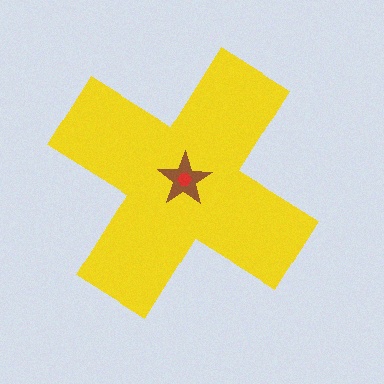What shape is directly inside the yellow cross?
The brown star.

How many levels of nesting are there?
3.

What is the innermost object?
The red hexagon.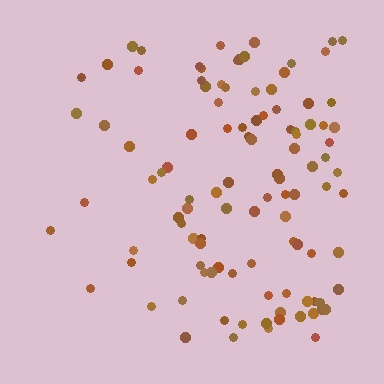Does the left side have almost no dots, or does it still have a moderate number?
Still a moderate number, just noticeably fewer than the right.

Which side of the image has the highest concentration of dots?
The right.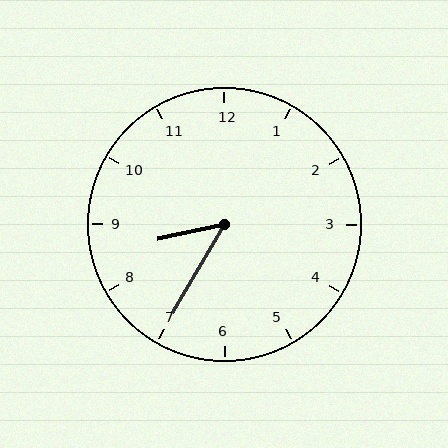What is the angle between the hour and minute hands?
Approximately 48 degrees.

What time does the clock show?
8:35.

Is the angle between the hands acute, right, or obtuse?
It is acute.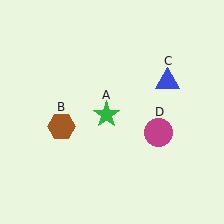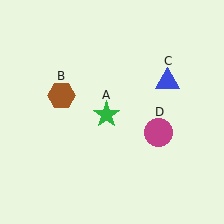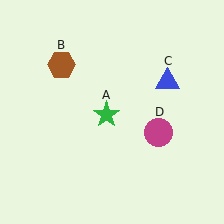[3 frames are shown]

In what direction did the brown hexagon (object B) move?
The brown hexagon (object B) moved up.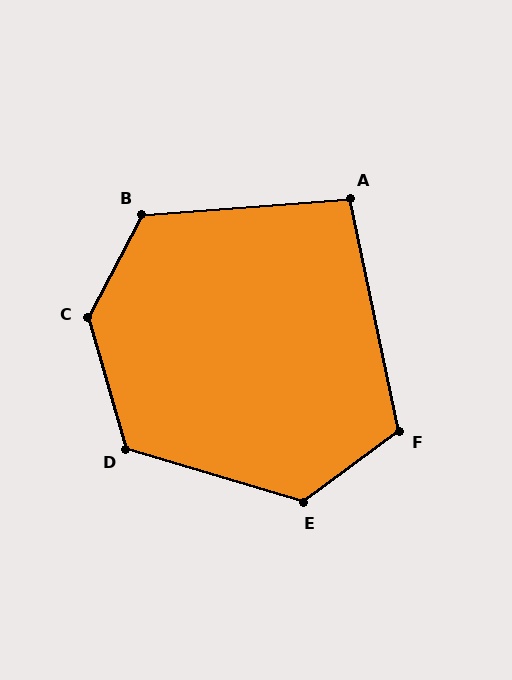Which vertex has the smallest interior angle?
A, at approximately 98 degrees.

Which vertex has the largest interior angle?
C, at approximately 136 degrees.